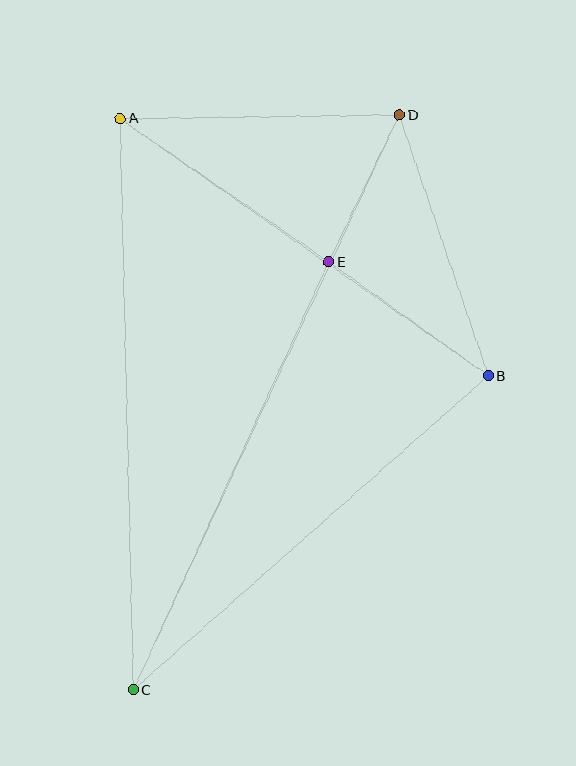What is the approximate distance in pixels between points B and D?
The distance between B and D is approximately 276 pixels.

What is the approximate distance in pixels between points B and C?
The distance between B and C is approximately 474 pixels.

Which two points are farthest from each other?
Points C and D are farthest from each other.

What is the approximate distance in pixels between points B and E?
The distance between B and E is approximately 196 pixels.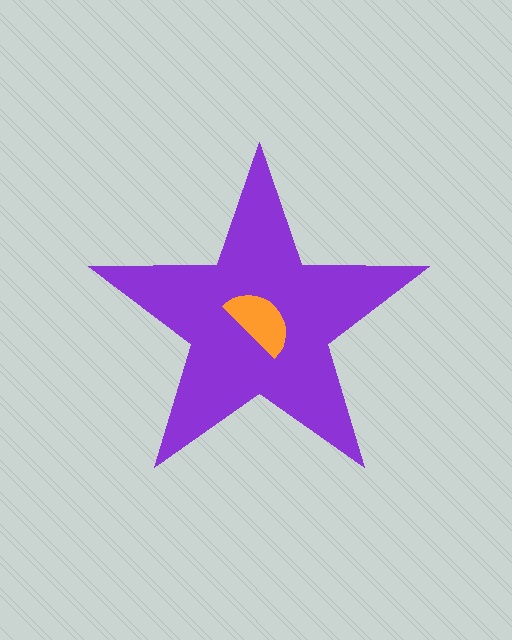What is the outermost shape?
The purple star.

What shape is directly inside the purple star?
The orange semicircle.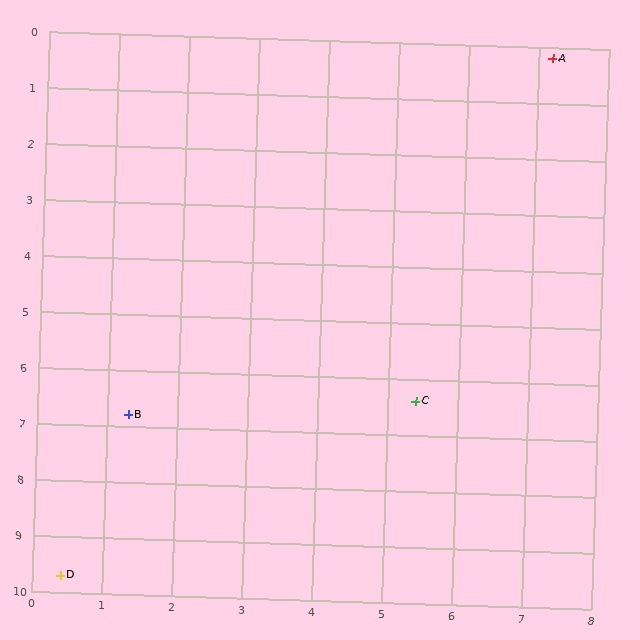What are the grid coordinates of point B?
Point B is at approximately (1.3, 6.8).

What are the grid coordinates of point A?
Point A is at approximately (7.2, 0.2).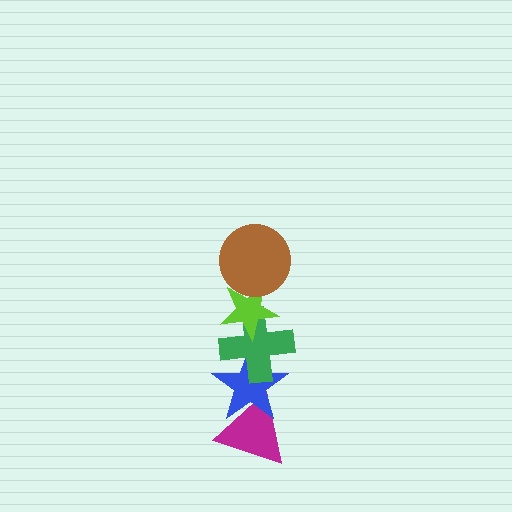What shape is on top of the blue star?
The green cross is on top of the blue star.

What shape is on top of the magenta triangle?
The blue star is on top of the magenta triangle.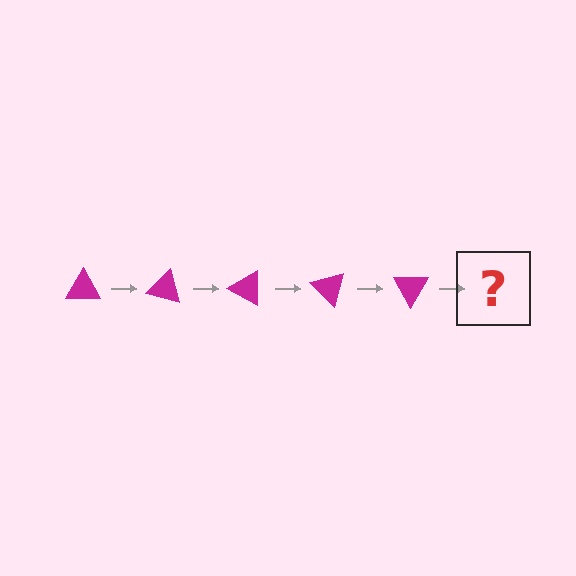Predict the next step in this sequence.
The next step is a magenta triangle rotated 75 degrees.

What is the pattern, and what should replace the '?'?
The pattern is that the triangle rotates 15 degrees each step. The '?' should be a magenta triangle rotated 75 degrees.